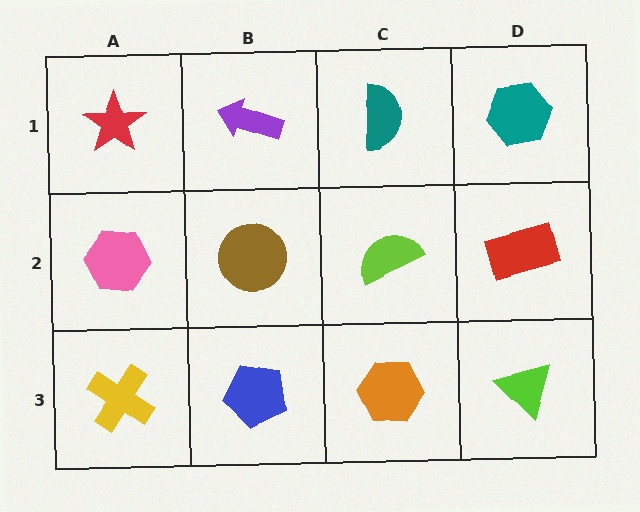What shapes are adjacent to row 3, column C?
A lime semicircle (row 2, column C), a blue pentagon (row 3, column B), a lime triangle (row 3, column D).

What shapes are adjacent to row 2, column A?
A red star (row 1, column A), a yellow cross (row 3, column A), a brown circle (row 2, column B).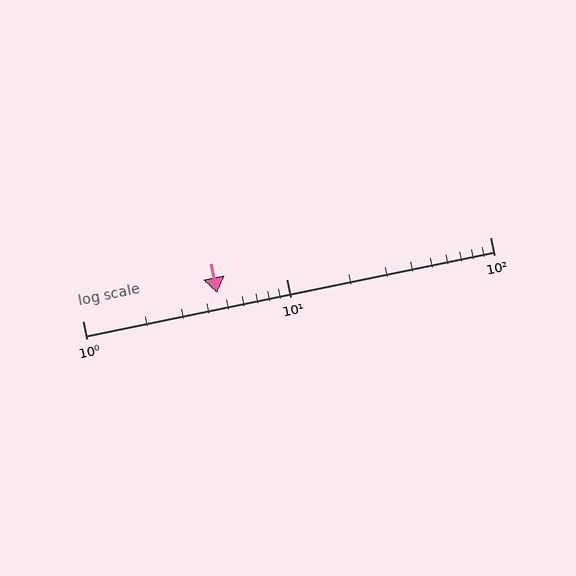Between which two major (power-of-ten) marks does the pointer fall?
The pointer is between 1 and 10.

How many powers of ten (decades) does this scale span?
The scale spans 2 decades, from 1 to 100.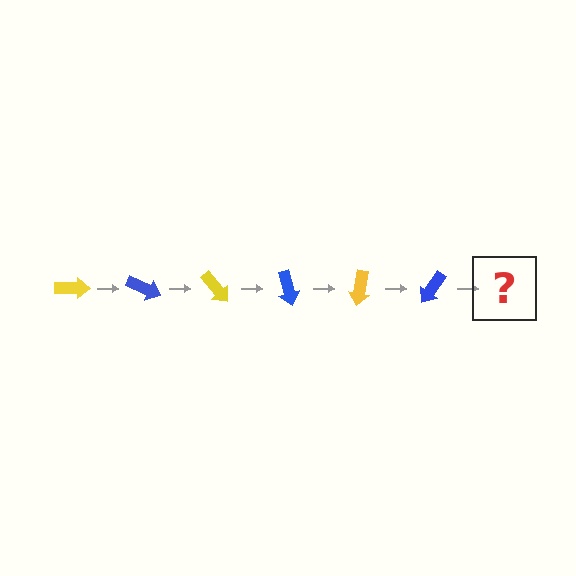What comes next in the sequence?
The next element should be a yellow arrow, rotated 150 degrees from the start.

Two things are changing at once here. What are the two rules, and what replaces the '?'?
The two rules are that it rotates 25 degrees each step and the color cycles through yellow and blue. The '?' should be a yellow arrow, rotated 150 degrees from the start.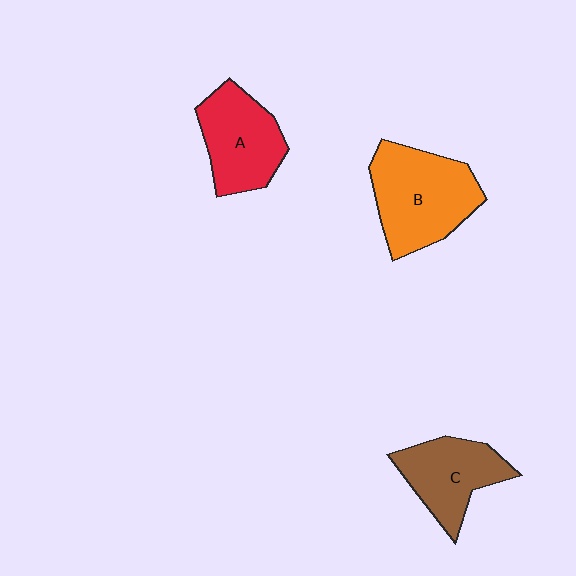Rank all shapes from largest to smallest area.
From largest to smallest: B (orange), A (red), C (brown).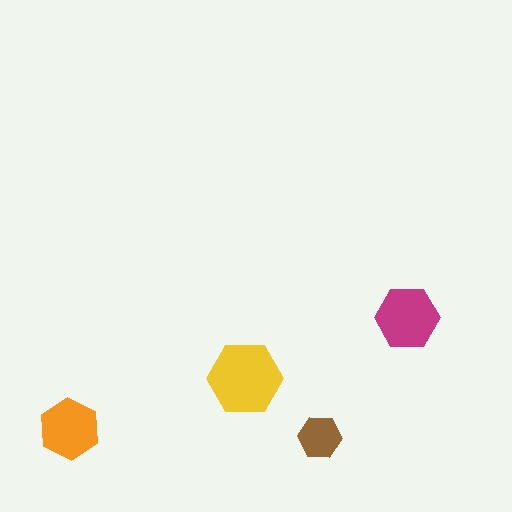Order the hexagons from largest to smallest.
the yellow one, the magenta one, the orange one, the brown one.